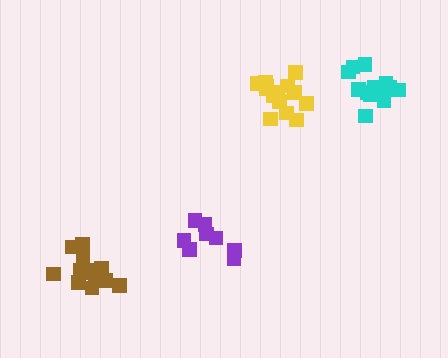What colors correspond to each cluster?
The clusters are colored: brown, yellow, purple, cyan.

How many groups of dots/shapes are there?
There are 4 groups.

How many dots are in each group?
Group 1: 14 dots, Group 2: 14 dots, Group 3: 8 dots, Group 4: 14 dots (50 total).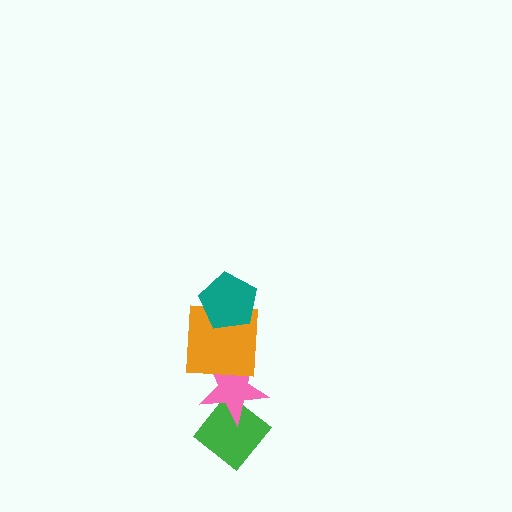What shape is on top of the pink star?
The orange square is on top of the pink star.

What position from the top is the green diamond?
The green diamond is 4th from the top.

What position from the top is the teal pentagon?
The teal pentagon is 1st from the top.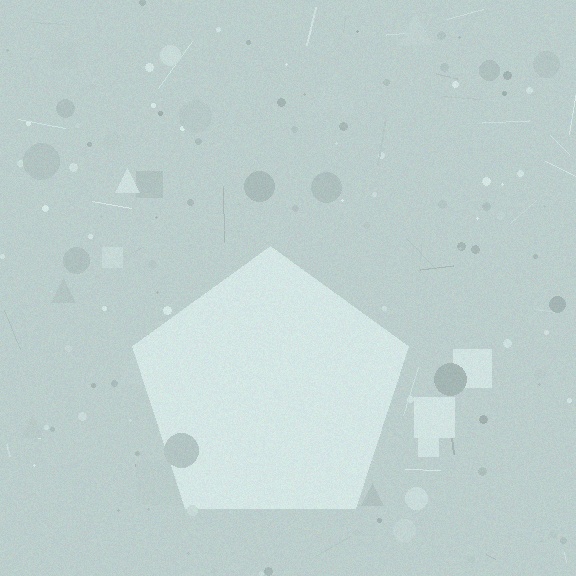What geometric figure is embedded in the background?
A pentagon is embedded in the background.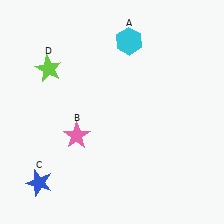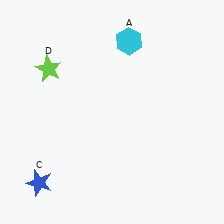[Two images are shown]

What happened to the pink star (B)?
The pink star (B) was removed in Image 2. It was in the bottom-left area of Image 1.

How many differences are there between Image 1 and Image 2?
There is 1 difference between the two images.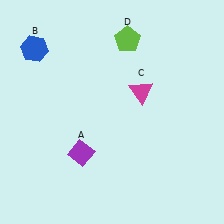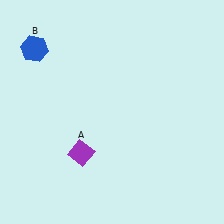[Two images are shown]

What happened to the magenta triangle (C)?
The magenta triangle (C) was removed in Image 2. It was in the top-right area of Image 1.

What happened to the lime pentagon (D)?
The lime pentagon (D) was removed in Image 2. It was in the top-right area of Image 1.